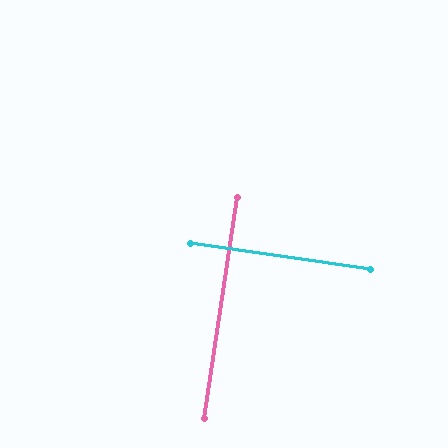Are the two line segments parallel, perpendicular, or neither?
Perpendicular — they meet at approximately 90°.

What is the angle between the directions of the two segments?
Approximately 90 degrees.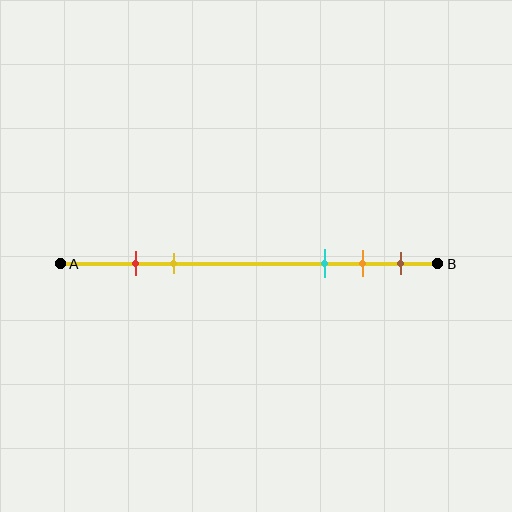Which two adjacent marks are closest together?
The red and yellow marks are the closest adjacent pair.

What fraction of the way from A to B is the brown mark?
The brown mark is approximately 90% (0.9) of the way from A to B.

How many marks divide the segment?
There are 5 marks dividing the segment.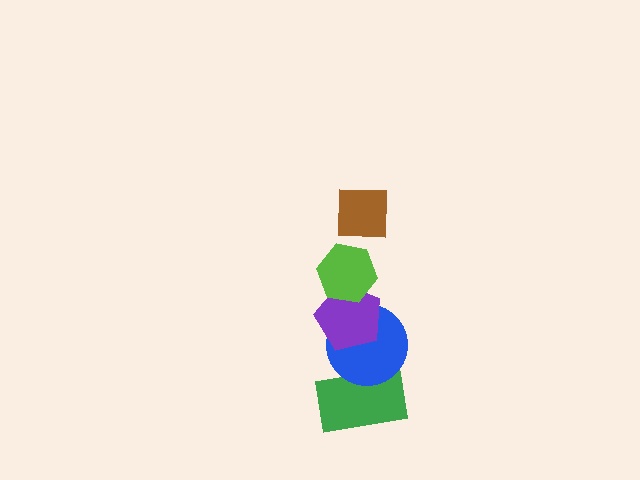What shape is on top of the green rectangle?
The blue circle is on top of the green rectangle.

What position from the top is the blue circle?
The blue circle is 4th from the top.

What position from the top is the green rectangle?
The green rectangle is 5th from the top.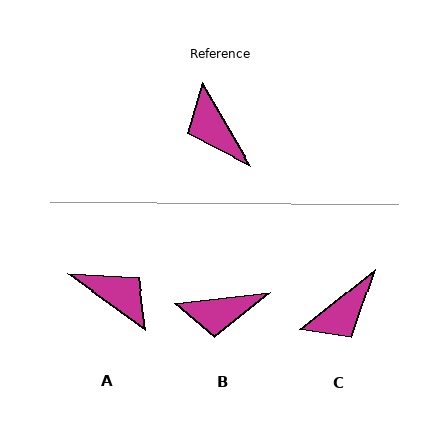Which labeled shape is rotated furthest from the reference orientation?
A, about 156 degrees away.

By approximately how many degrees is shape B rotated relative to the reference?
Approximately 67 degrees counter-clockwise.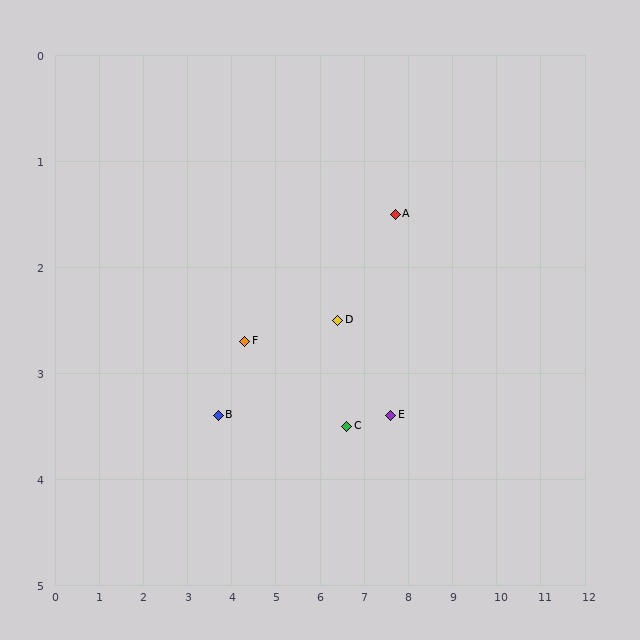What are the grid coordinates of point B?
Point B is at approximately (3.7, 3.4).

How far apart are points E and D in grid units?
Points E and D are about 1.5 grid units apart.